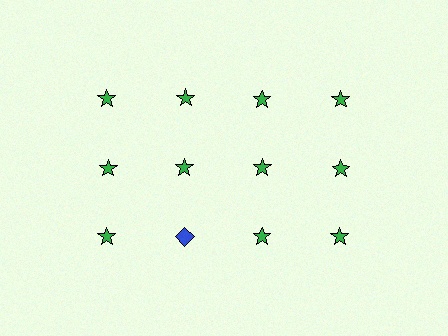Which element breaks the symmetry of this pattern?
The blue diamond in the third row, second from left column breaks the symmetry. All other shapes are green stars.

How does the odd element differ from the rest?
It differs in both color (blue instead of green) and shape (diamond instead of star).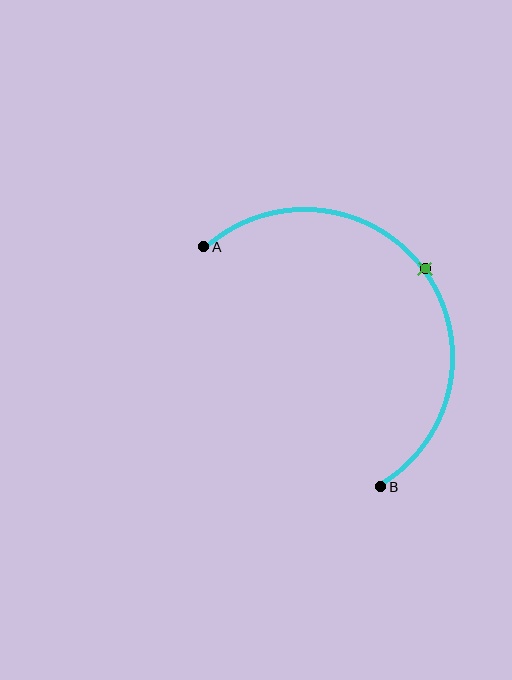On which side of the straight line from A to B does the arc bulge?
The arc bulges above and to the right of the straight line connecting A and B.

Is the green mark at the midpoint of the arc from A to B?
Yes. The green mark lies on the arc at equal arc-length from both A and B — it is the arc midpoint.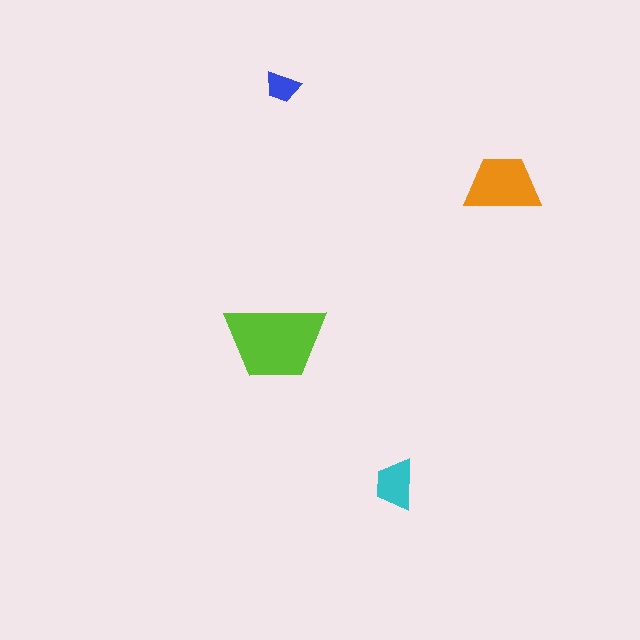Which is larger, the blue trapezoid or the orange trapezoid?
The orange one.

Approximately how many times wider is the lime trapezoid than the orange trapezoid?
About 1.5 times wider.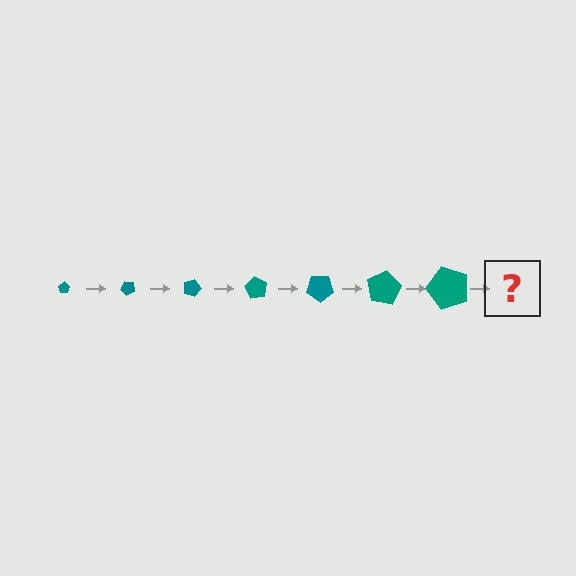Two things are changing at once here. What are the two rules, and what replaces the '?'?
The two rules are that the pentagon grows larger each step and it rotates 45 degrees each step. The '?' should be a pentagon, larger than the previous one and rotated 315 degrees from the start.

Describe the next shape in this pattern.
It should be a pentagon, larger than the previous one and rotated 315 degrees from the start.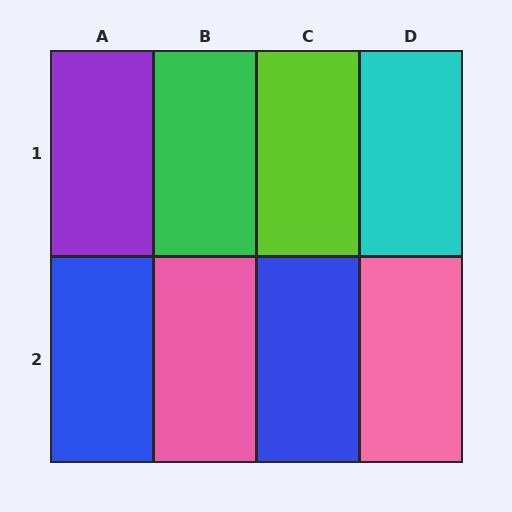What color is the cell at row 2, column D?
Pink.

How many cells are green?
1 cell is green.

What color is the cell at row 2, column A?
Blue.